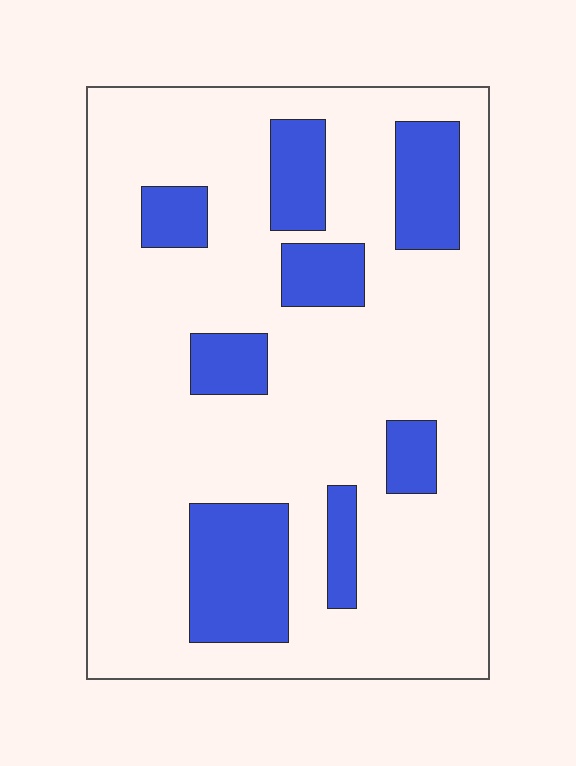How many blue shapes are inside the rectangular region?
8.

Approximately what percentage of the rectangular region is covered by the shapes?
Approximately 20%.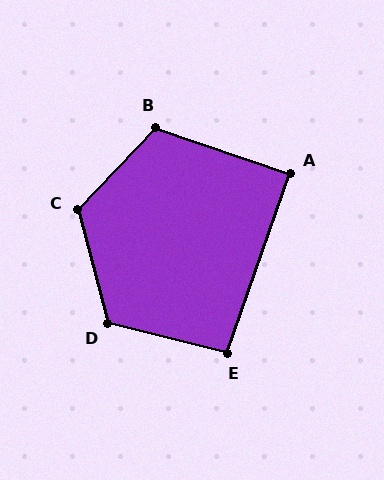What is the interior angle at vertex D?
Approximately 119 degrees (obtuse).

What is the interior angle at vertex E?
Approximately 95 degrees (obtuse).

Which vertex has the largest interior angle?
C, at approximately 122 degrees.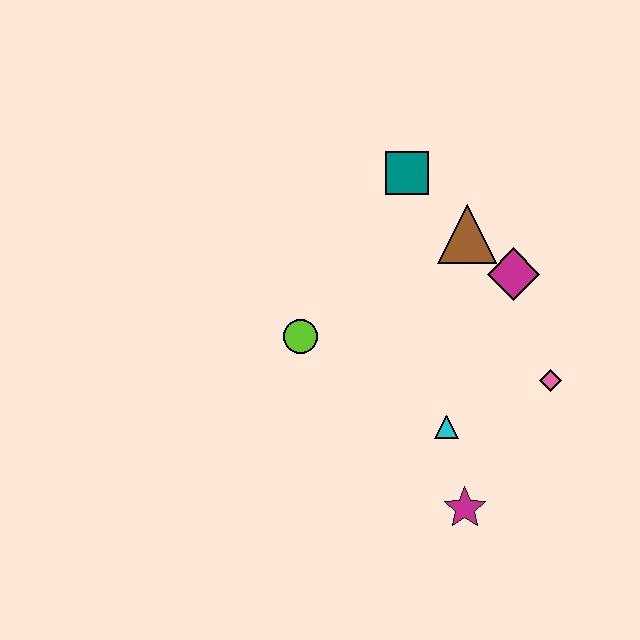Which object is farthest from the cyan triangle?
The teal square is farthest from the cyan triangle.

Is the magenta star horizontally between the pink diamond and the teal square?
Yes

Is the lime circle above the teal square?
No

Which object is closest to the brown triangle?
The magenta diamond is closest to the brown triangle.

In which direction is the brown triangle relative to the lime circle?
The brown triangle is to the right of the lime circle.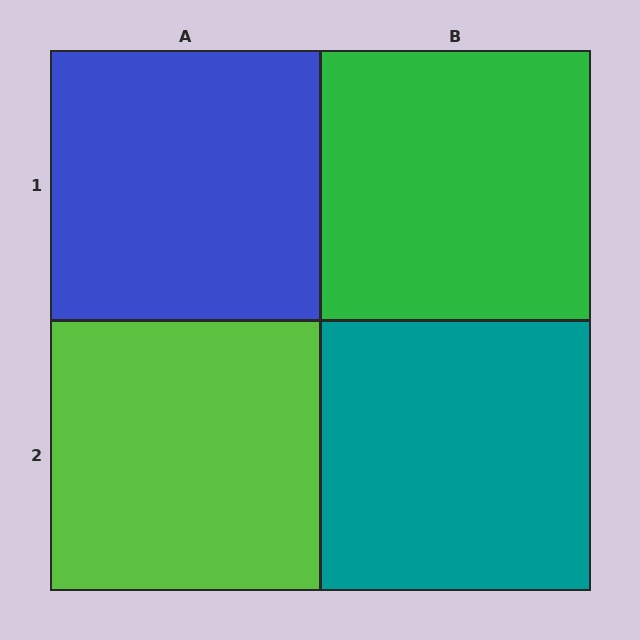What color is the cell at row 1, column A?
Blue.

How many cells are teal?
1 cell is teal.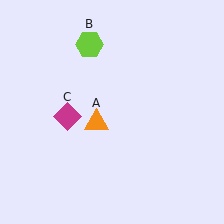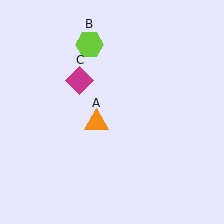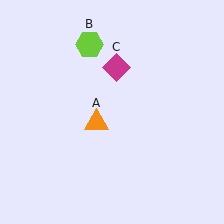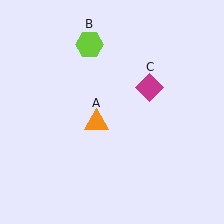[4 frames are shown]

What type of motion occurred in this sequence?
The magenta diamond (object C) rotated clockwise around the center of the scene.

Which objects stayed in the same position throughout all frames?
Orange triangle (object A) and lime hexagon (object B) remained stationary.